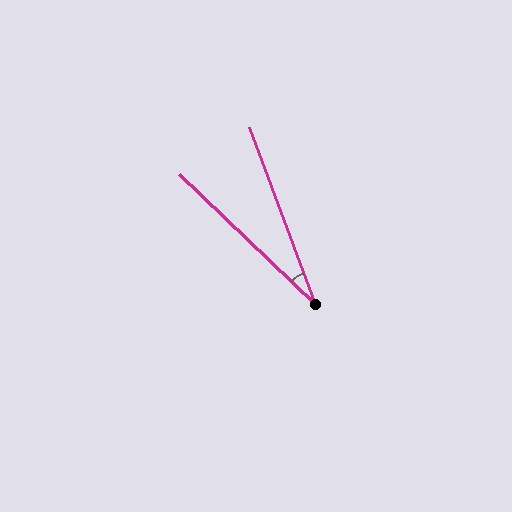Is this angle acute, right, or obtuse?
It is acute.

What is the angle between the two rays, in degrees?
Approximately 26 degrees.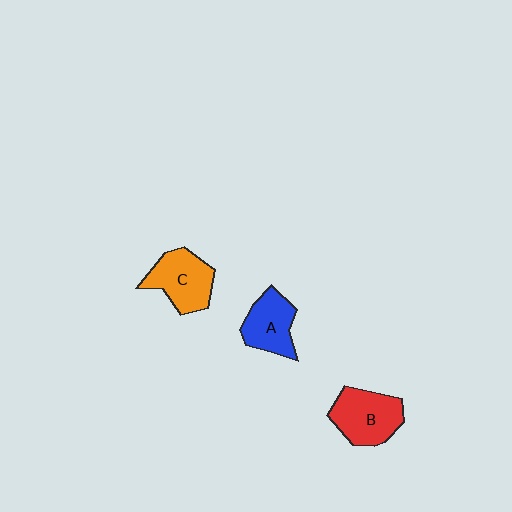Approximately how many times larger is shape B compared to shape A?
Approximately 1.2 times.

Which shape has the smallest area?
Shape A (blue).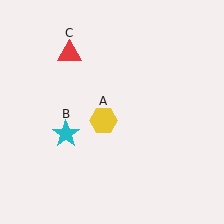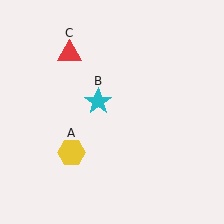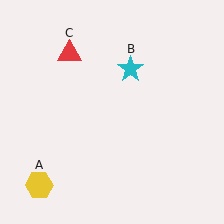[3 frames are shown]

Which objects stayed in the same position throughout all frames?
Red triangle (object C) remained stationary.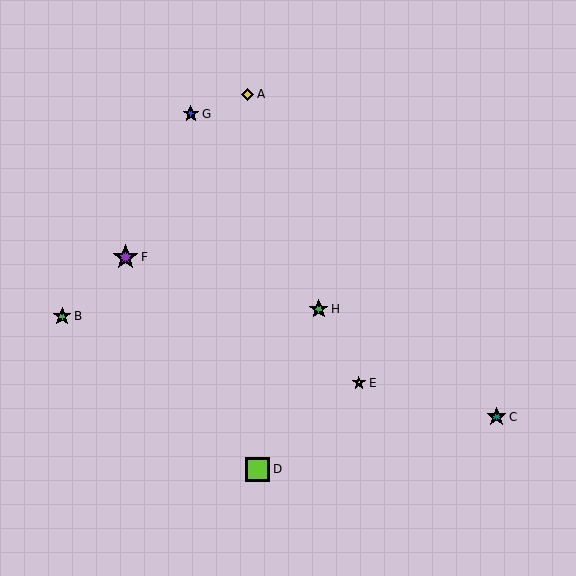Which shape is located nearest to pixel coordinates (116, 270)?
The purple star (labeled F) at (125, 257) is nearest to that location.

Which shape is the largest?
The purple star (labeled F) is the largest.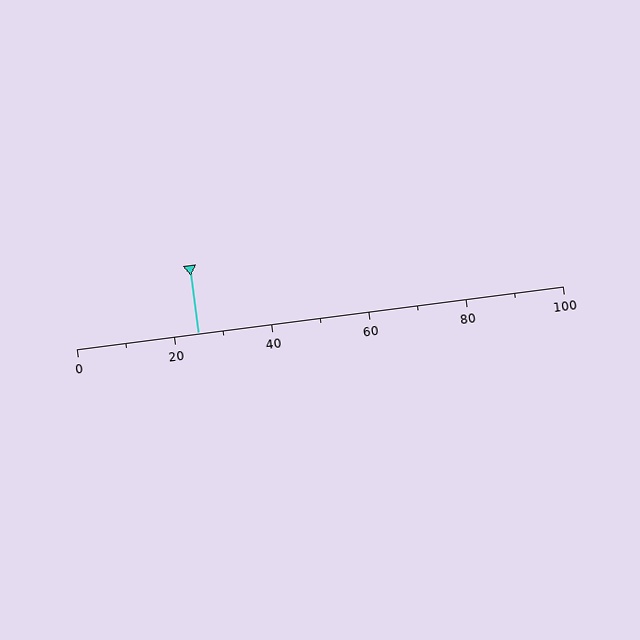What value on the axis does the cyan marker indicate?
The marker indicates approximately 25.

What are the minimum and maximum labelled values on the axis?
The axis runs from 0 to 100.